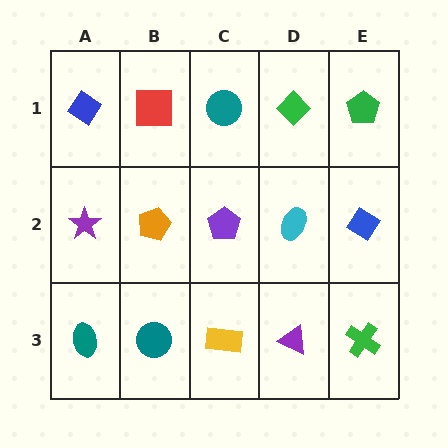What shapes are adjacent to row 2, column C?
A teal circle (row 1, column C), a yellow rectangle (row 3, column C), an orange pentagon (row 2, column B), a cyan ellipse (row 2, column D).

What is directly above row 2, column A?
A blue diamond.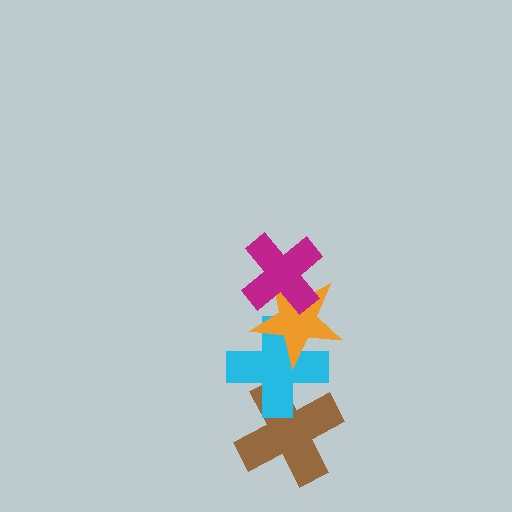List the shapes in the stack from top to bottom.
From top to bottom: the magenta cross, the orange star, the cyan cross, the brown cross.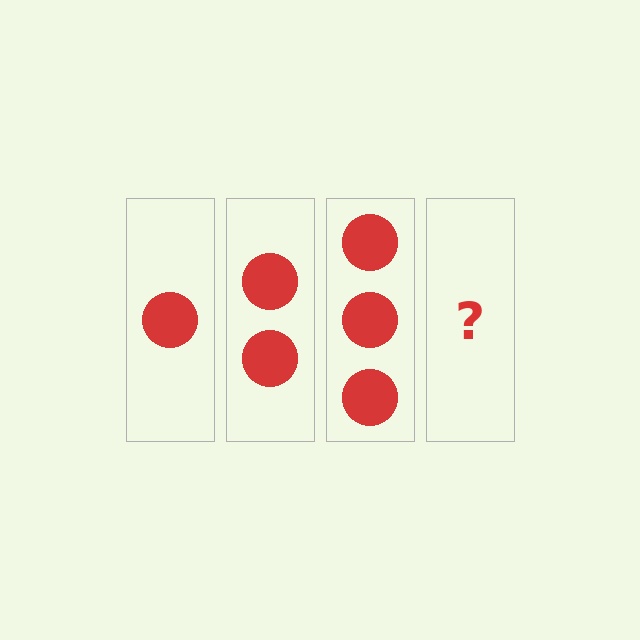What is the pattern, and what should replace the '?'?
The pattern is that each step adds one more circle. The '?' should be 4 circles.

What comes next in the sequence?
The next element should be 4 circles.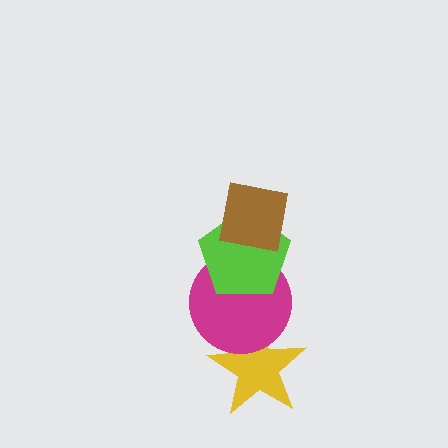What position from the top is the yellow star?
The yellow star is 4th from the top.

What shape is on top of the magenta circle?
The lime pentagon is on top of the magenta circle.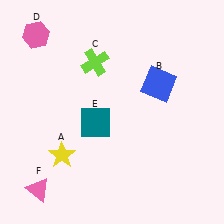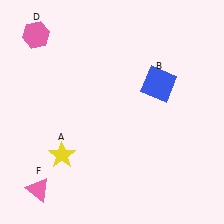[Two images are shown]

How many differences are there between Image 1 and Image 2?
There are 2 differences between the two images.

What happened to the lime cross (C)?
The lime cross (C) was removed in Image 2. It was in the top-left area of Image 1.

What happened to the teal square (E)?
The teal square (E) was removed in Image 2. It was in the bottom-left area of Image 1.